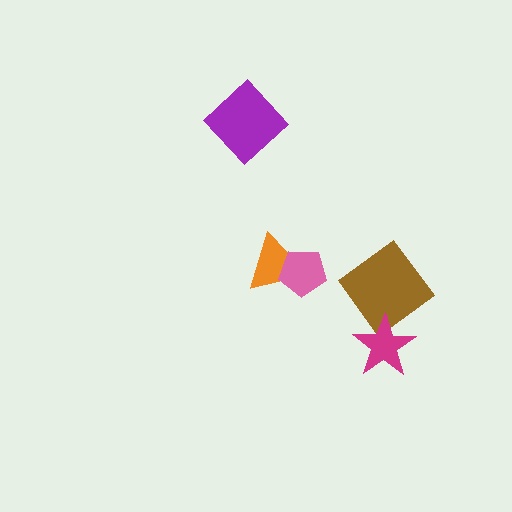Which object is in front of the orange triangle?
The pink pentagon is in front of the orange triangle.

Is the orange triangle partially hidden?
Yes, it is partially covered by another shape.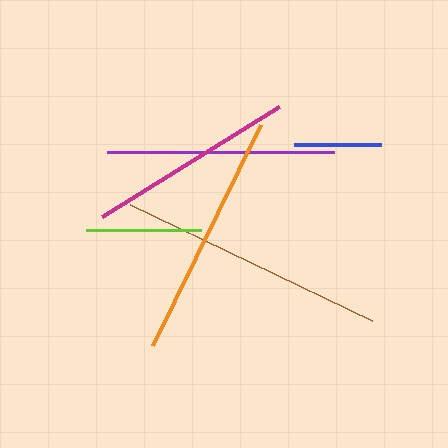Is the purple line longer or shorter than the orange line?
The orange line is longer than the purple line.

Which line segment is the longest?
The brown line is the longest at approximately 269 pixels.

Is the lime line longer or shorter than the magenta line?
The magenta line is longer than the lime line.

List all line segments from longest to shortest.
From longest to shortest: brown, orange, purple, magenta, lime, blue.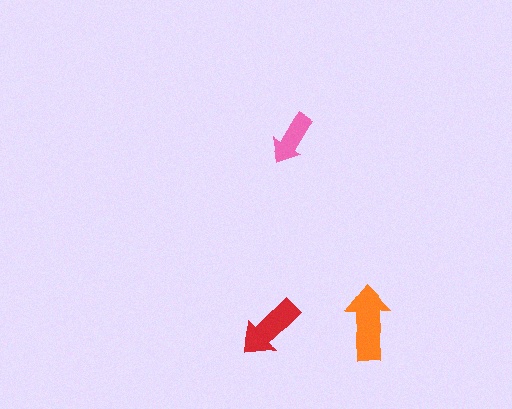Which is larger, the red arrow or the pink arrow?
The red one.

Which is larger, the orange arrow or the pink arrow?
The orange one.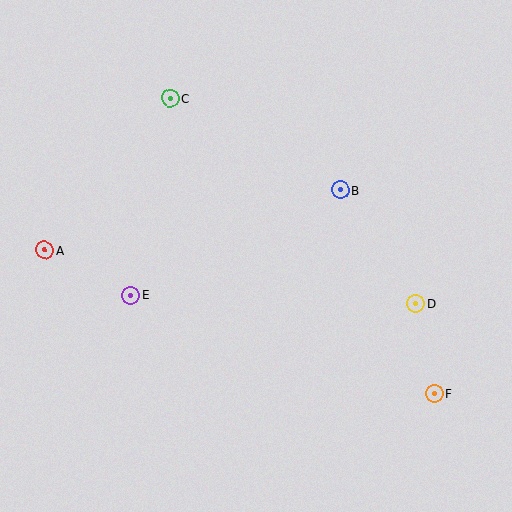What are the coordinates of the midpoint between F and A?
The midpoint between F and A is at (239, 322).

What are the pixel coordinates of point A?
Point A is at (45, 250).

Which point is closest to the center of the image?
Point B at (340, 190) is closest to the center.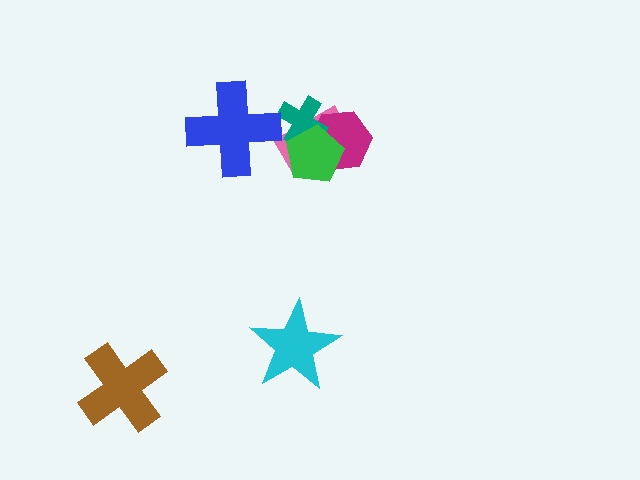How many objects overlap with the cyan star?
0 objects overlap with the cyan star.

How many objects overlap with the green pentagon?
3 objects overlap with the green pentagon.